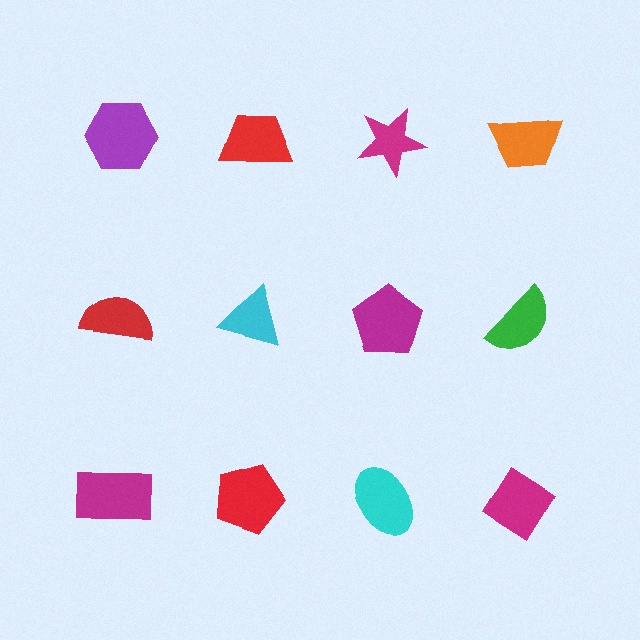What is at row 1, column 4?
An orange trapezoid.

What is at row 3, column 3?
A cyan ellipse.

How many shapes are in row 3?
4 shapes.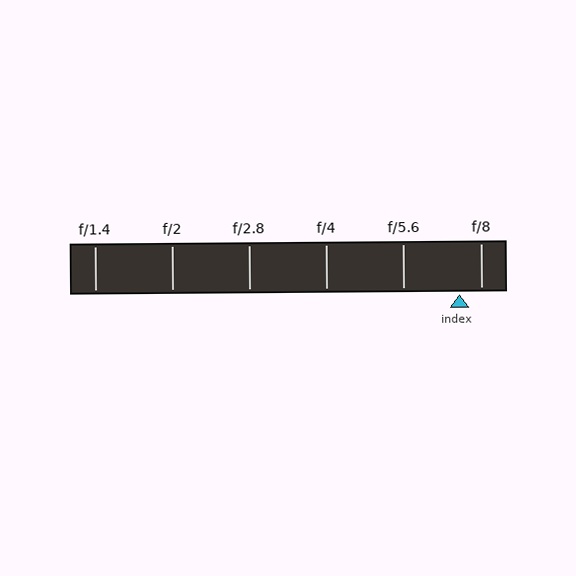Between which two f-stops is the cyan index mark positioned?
The index mark is between f/5.6 and f/8.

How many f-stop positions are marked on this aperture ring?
There are 6 f-stop positions marked.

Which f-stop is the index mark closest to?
The index mark is closest to f/8.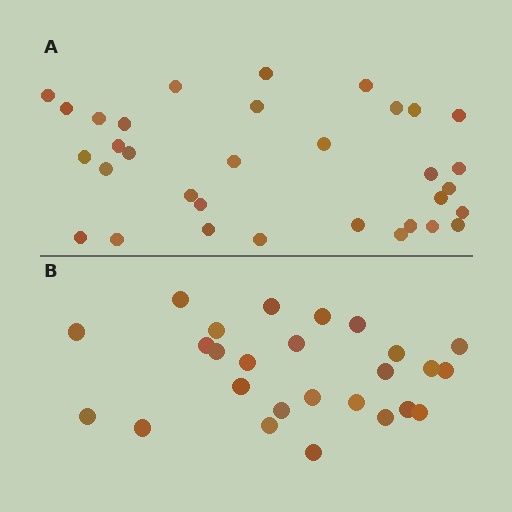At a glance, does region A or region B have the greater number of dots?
Region A (the top region) has more dots.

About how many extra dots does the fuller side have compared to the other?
Region A has roughly 8 or so more dots than region B.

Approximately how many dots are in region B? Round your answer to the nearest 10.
About 30 dots. (The exact count is 26, which rounds to 30.)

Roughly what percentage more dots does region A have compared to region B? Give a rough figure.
About 25% more.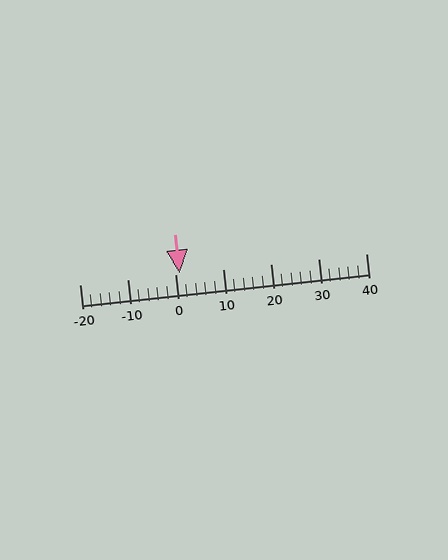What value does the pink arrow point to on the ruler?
The pink arrow points to approximately 1.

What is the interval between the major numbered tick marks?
The major tick marks are spaced 10 units apart.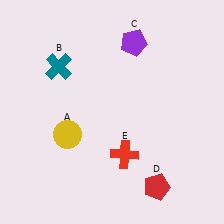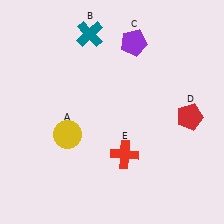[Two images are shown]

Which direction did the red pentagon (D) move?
The red pentagon (D) moved up.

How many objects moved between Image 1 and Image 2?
2 objects moved between the two images.